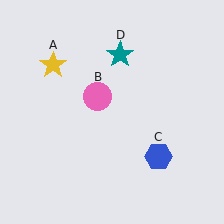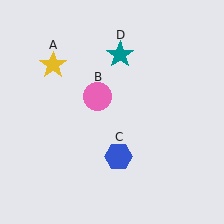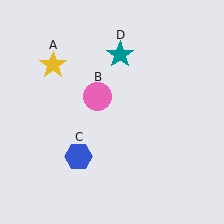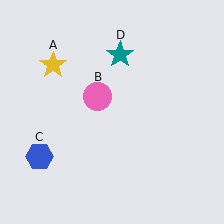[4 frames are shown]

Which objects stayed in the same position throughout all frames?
Yellow star (object A) and pink circle (object B) and teal star (object D) remained stationary.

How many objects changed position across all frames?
1 object changed position: blue hexagon (object C).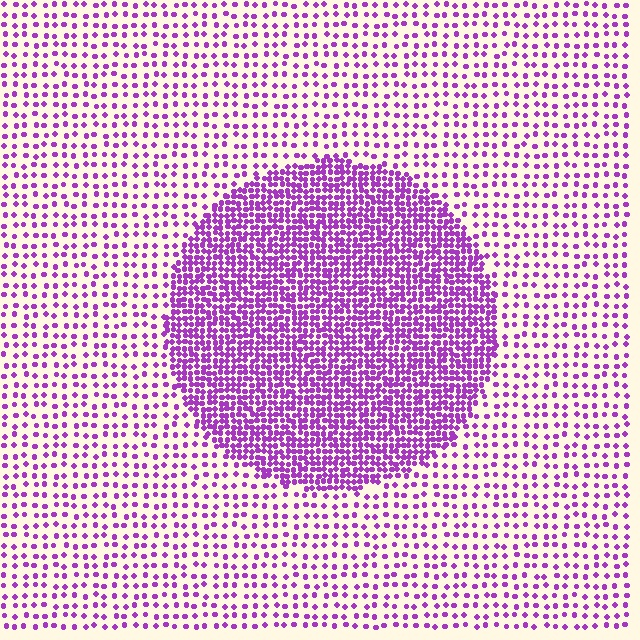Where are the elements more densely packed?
The elements are more densely packed inside the circle boundary.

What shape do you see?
I see a circle.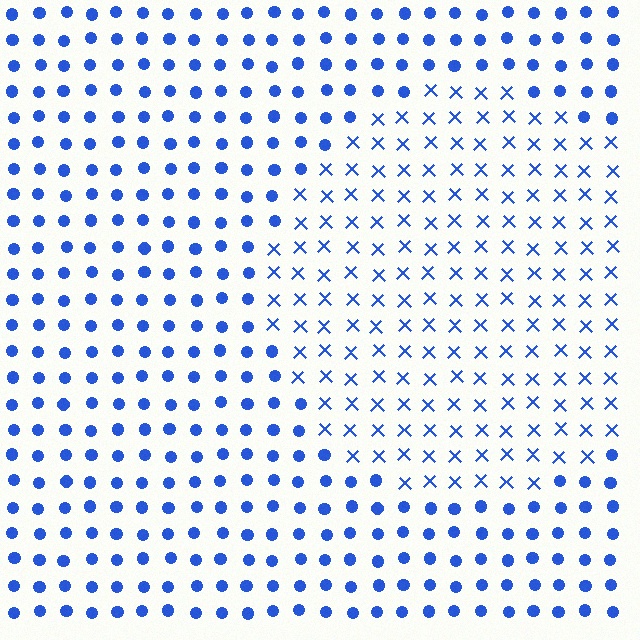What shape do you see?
I see a circle.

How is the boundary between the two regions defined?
The boundary is defined by a change in element shape: X marks inside vs. circles outside. All elements share the same color and spacing.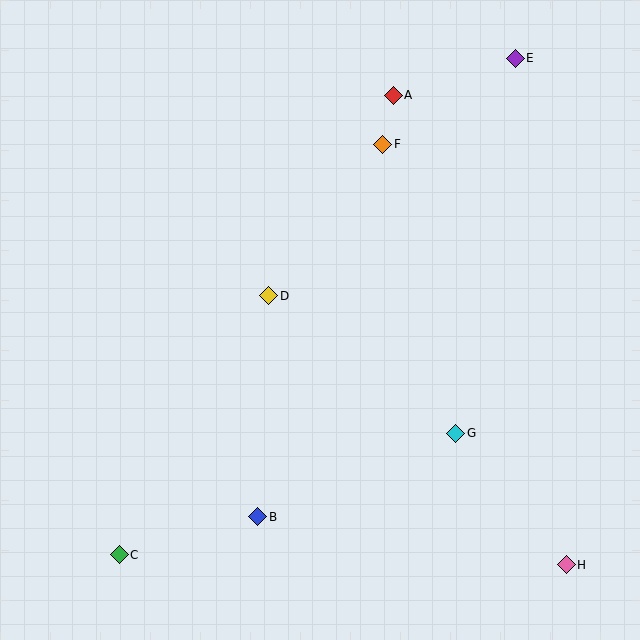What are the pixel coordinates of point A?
Point A is at (393, 95).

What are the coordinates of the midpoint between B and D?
The midpoint between B and D is at (263, 406).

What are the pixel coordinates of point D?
Point D is at (269, 296).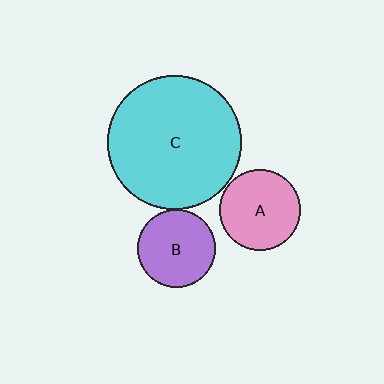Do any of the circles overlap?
No, none of the circles overlap.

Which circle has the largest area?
Circle C (cyan).